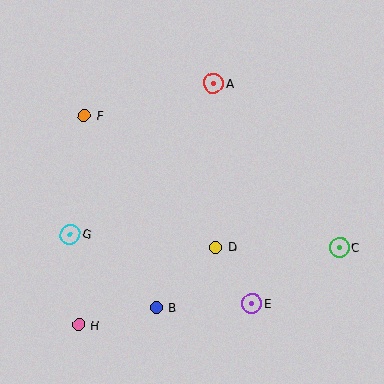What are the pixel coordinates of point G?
Point G is at (70, 234).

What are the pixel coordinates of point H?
Point H is at (79, 325).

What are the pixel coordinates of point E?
Point E is at (252, 303).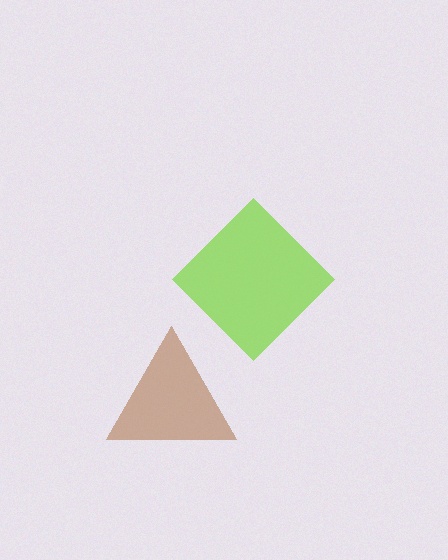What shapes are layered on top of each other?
The layered shapes are: a lime diamond, a brown triangle.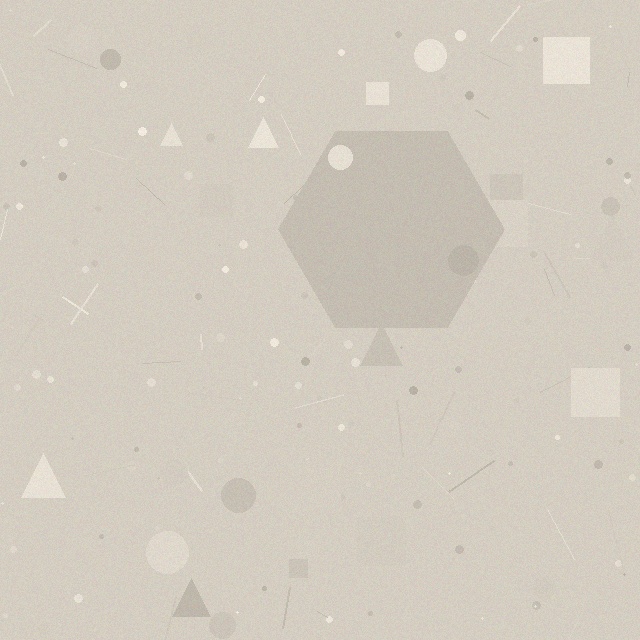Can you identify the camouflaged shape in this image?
The camouflaged shape is a hexagon.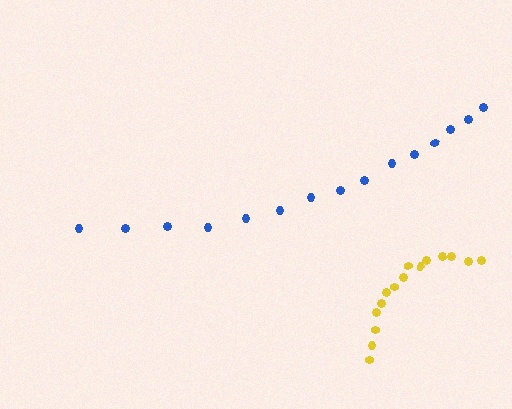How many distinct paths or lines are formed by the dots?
There are 2 distinct paths.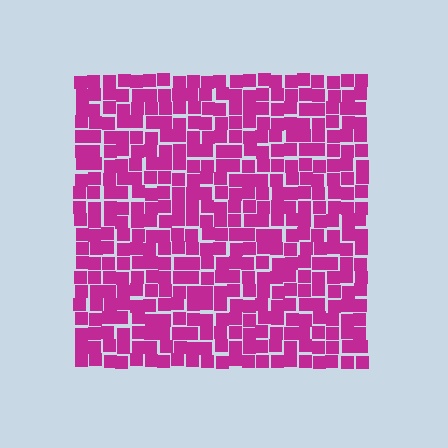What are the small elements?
The small elements are squares.